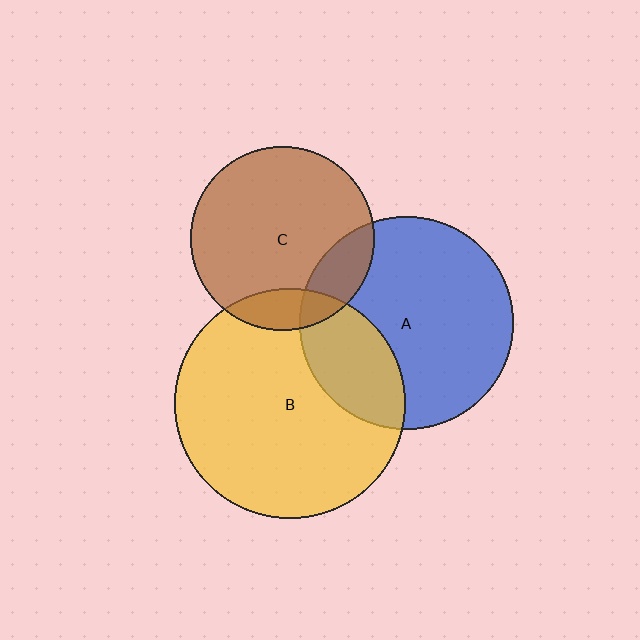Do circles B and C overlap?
Yes.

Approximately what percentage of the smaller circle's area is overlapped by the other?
Approximately 15%.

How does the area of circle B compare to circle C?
Approximately 1.6 times.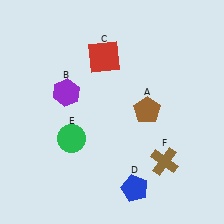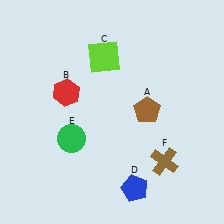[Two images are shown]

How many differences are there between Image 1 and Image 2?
There are 2 differences between the two images.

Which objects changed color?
B changed from purple to red. C changed from red to lime.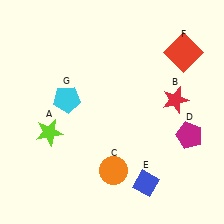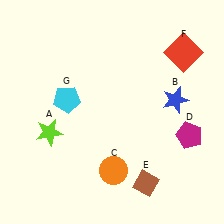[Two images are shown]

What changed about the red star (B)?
In Image 1, B is red. In Image 2, it changed to blue.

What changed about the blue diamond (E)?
In Image 1, E is blue. In Image 2, it changed to brown.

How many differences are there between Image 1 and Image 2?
There are 2 differences between the two images.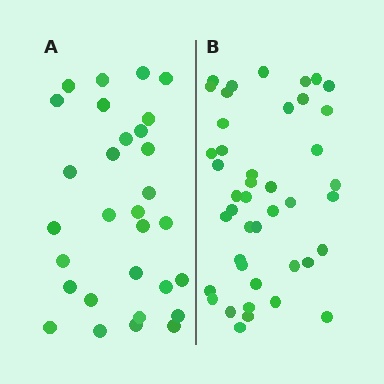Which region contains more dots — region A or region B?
Region B (the right region) has more dots.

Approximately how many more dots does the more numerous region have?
Region B has approximately 15 more dots than region A.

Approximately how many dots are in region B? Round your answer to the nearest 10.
About 40 dots. (The exact count is 43, which rounds to 40.)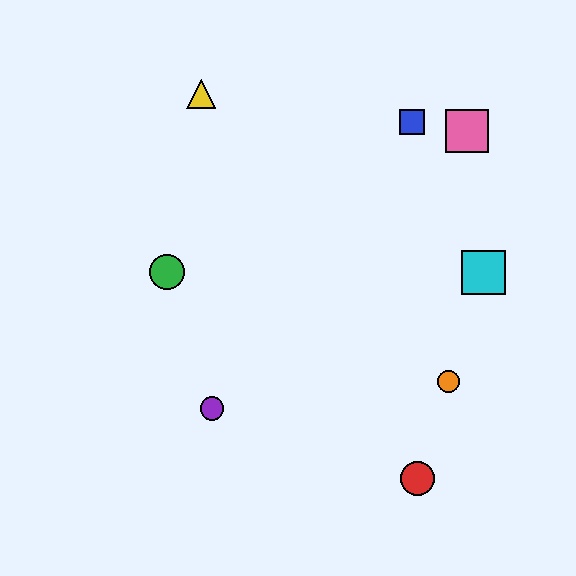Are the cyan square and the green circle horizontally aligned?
Yes, both are at y≈272.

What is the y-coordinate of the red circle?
The red circle is at y≈479.